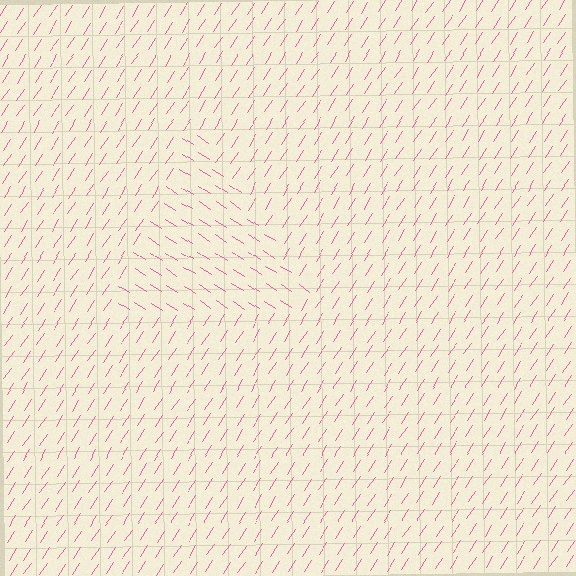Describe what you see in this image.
The image is filled with small pink line segments. A triangle region in the image has lines oriented differently from the surrounding lines, creating a visible texture boundary.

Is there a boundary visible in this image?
Yes, there is a texture boundary formed by a change in line orientation.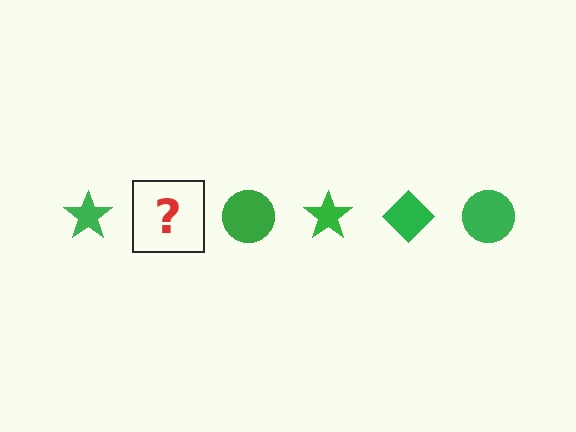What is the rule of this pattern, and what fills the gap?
The rule is that the pattern cycles through star, diamond, circle shapes in green. The gap should be filled with a green diamond.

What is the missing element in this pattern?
The missing element is a green diamond.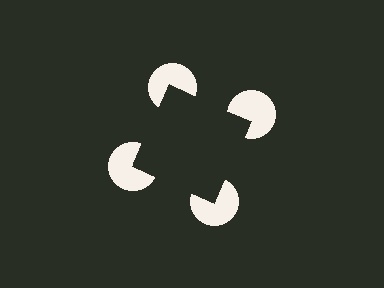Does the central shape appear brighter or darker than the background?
It typically appears slightly darker than the background, even though no actual brightness change is drawn.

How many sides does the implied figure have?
4 sides.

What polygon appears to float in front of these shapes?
An illusory square — its edges are inferred from the aligned wedge cuts in the pac-man discs, not physically drawn.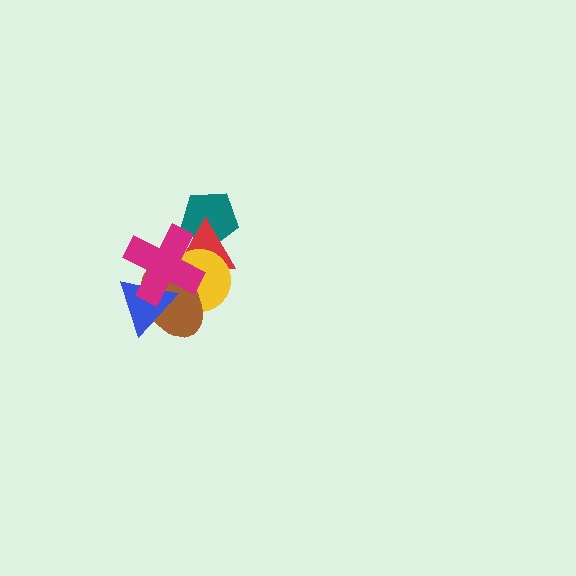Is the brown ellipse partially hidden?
Yes, it is partially covered by another shape.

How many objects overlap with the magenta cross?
4 objects overlap with the magenta cross.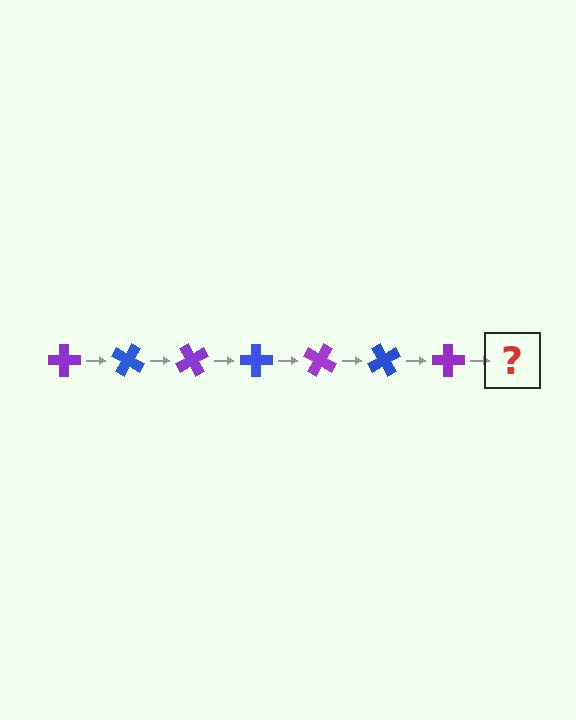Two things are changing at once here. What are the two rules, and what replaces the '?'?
The two rules are that it rotates 30 degrees each step and the color cycles through purple and blue. The '?' should be a blue cross, rotated 210 degrees from the start.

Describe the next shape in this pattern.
It should be a blue cross, rotated 210 degrees from the start.